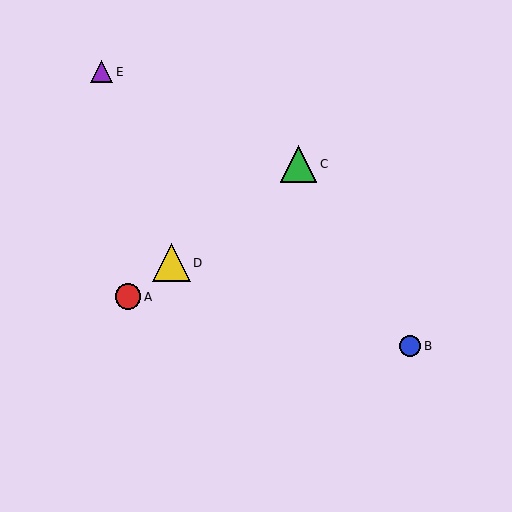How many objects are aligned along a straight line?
3 objects (A, C, D) are aligned along a straight line.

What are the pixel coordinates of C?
Object C is at (298, 164).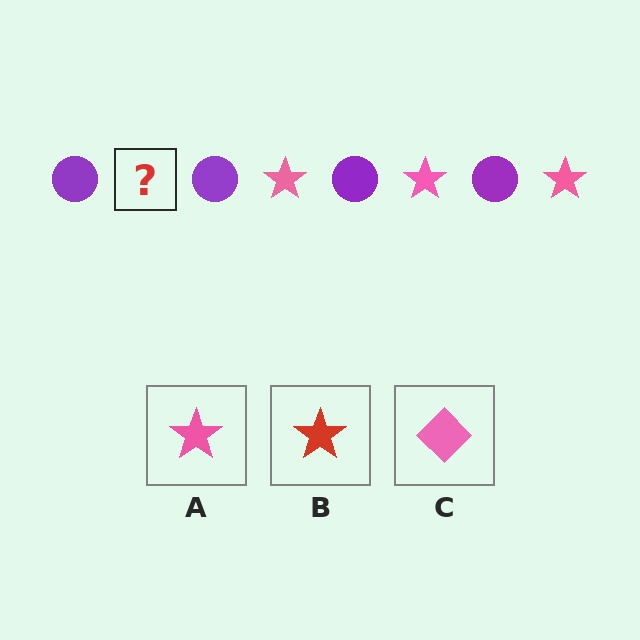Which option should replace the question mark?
Option A.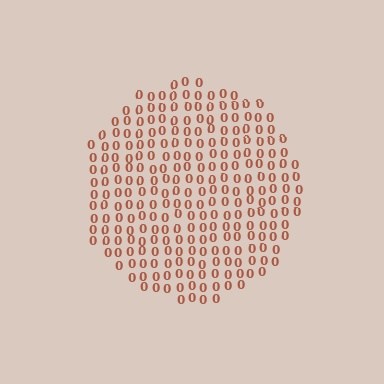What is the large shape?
The large shape is a circle.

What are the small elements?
The small elements are digit 0's.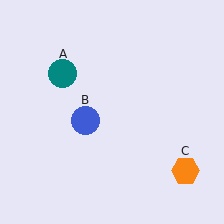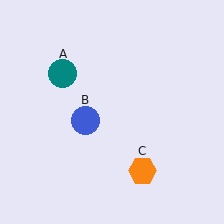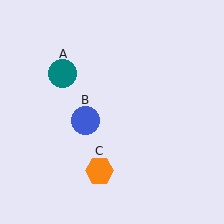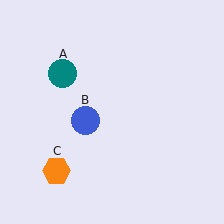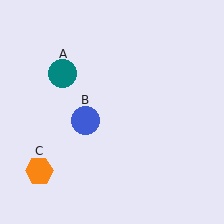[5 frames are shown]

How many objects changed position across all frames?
1 object changed position: orange hexagon (object C).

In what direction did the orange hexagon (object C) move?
The orange hexagon (object C) moved left.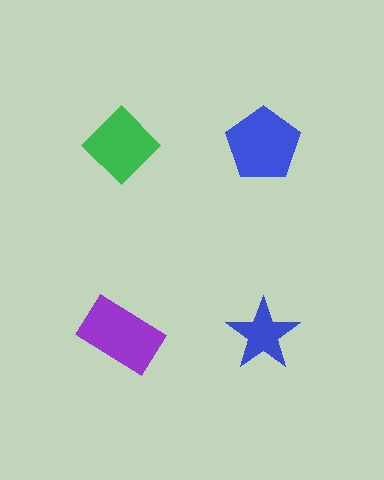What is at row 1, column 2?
A blue pentagon.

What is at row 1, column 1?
A green diamond.